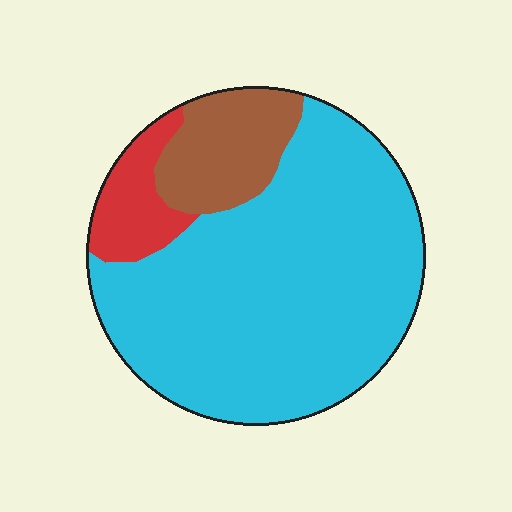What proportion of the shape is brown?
Brown covers around 15% of the shape.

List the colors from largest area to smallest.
From largest to smallest: cyan, brown, red.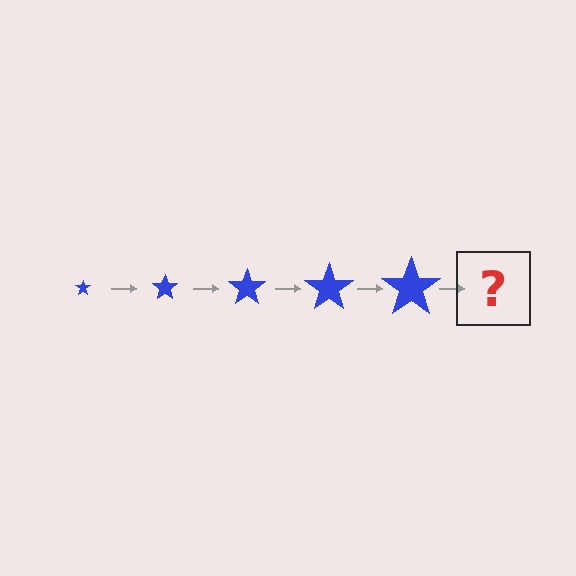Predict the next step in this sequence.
The next step is a blue star, larger than the previous one.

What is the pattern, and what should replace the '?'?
The pattern is that the star gets progressively larger each step. The '?' should be a blue star, larger than the previous one.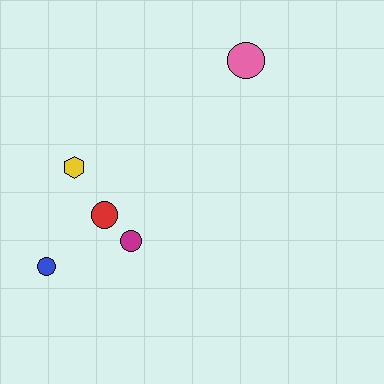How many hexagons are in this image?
There is 1 hexagon.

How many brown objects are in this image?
There are no brown objects.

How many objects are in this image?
There are 5 objects.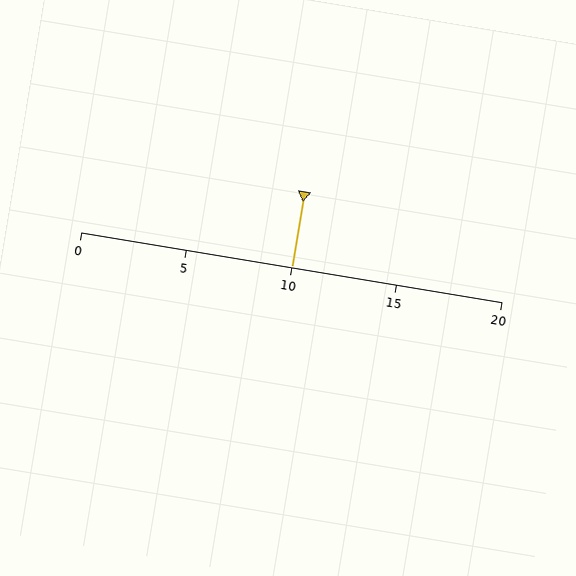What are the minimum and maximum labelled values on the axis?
The axis runs from 0 to 20.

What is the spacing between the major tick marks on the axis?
The major ticks are spaced 5 apart.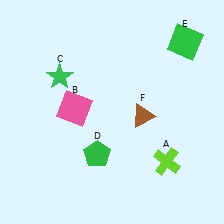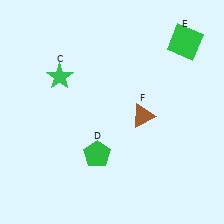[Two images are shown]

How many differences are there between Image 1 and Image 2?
There are 2 differences between the two images.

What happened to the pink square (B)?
The pink square (B) was removed in Image 2. It was in the top-left area of Image 1.